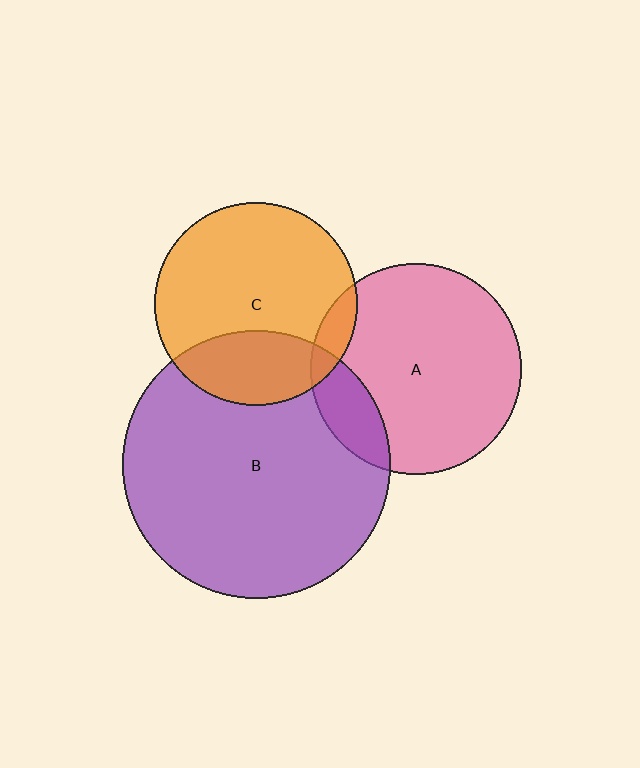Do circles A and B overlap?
Yes.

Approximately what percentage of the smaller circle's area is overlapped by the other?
Approximately 15%.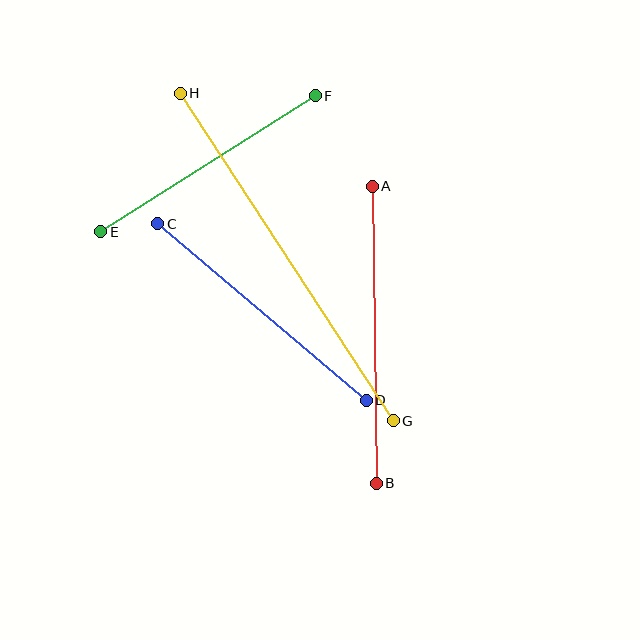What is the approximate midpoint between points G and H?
The midpoint is at approximately (287, 257) pixels.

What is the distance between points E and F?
The distance is approximately 254 pixels.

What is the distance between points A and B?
The distance is approximately 297 pixels.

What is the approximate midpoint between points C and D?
The midpoint is at approximately (262, 312) pixels.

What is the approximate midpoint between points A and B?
The midpoint is at approximately (374, 335) pixels.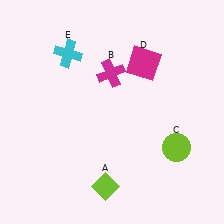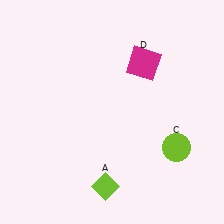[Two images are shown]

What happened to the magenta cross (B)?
The magenta cross (B) was removed in Image 2. It was in the top-left area of Image 1.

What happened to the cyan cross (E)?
The cyan cross (E) was removed in Image 2. It was in the top-left area of Image 1.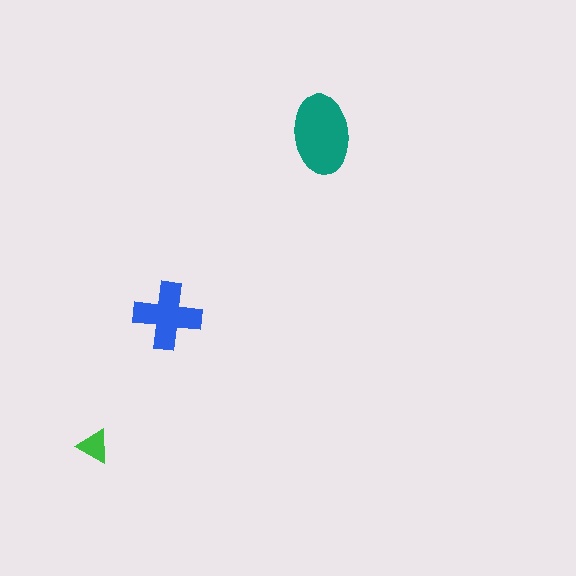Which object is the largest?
The teal ellipse.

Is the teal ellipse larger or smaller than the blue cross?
Larger.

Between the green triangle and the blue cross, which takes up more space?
The blue cross.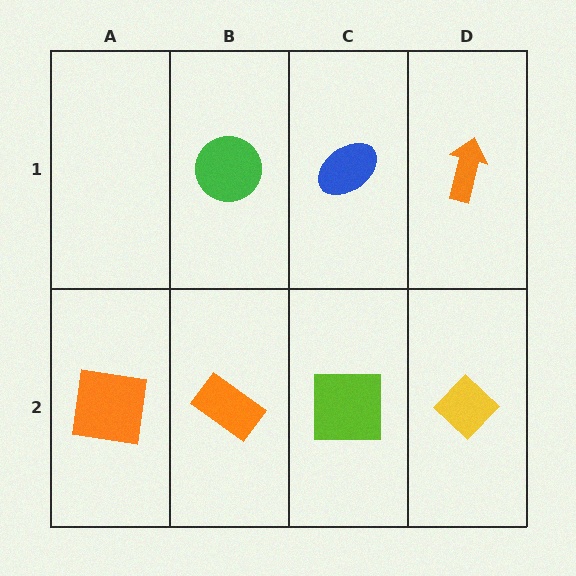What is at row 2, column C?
A lime square.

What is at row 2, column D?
A yellow diamond.